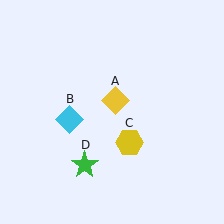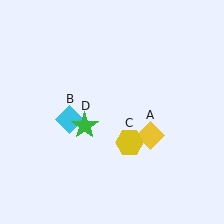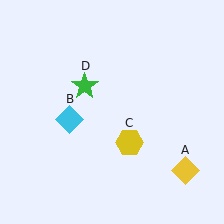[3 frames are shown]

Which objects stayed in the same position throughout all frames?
Cyan diamond (object B) and yellow hexagon (object C) remained stationary.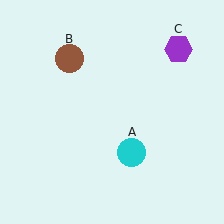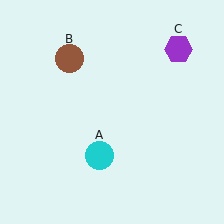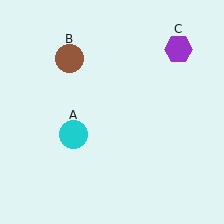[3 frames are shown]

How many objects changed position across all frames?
1 object changed position: cyan circle (object A).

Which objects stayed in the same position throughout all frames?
Brown circle (object B) and purple hexagon (object C) remained stationary.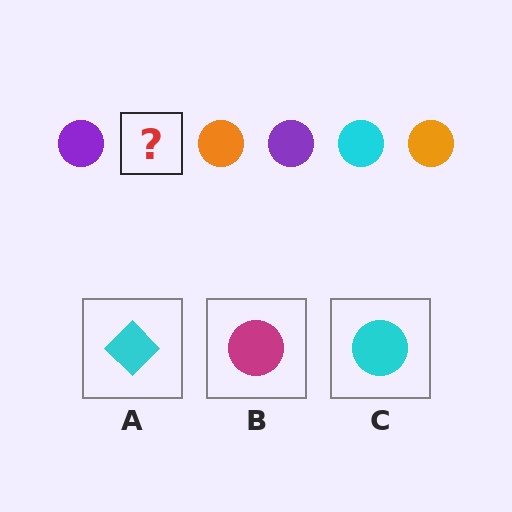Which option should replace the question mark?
Option C.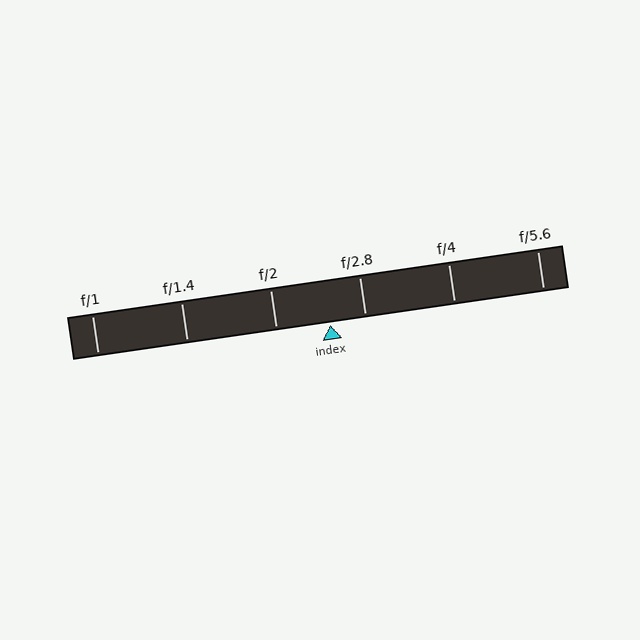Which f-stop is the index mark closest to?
The index mark is closest to f/2.8.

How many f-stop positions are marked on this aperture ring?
There are 6 f-stop positions marked.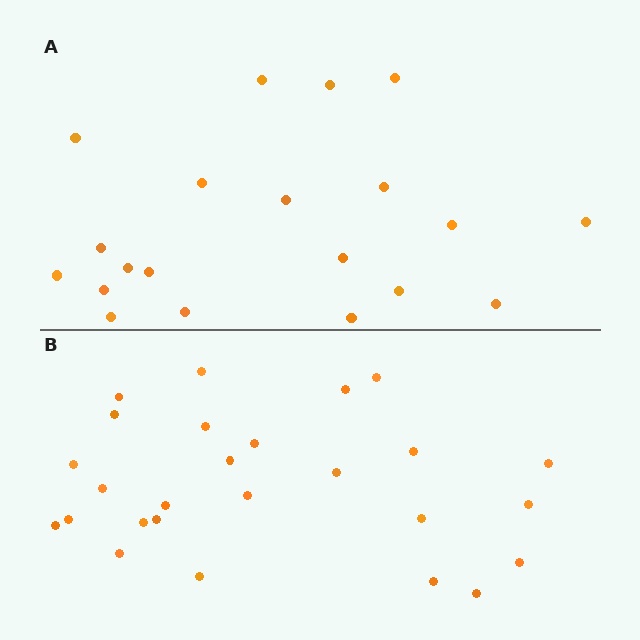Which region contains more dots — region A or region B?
Region B (the bottom region) has more dots.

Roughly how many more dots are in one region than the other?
Region B has about 6 more dots than region A.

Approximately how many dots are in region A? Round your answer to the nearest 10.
About 20 dots.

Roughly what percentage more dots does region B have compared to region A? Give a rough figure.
About 30% more.